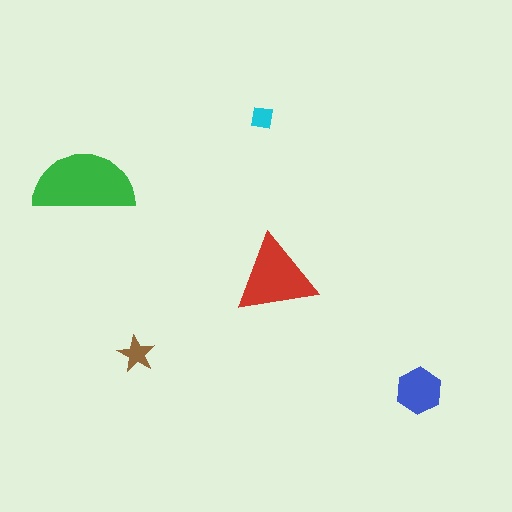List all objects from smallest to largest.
The cyan square, the brown star, the blue hexagon, the red triangle, the green semicircle.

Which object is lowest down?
The blue hexagon is bottommost.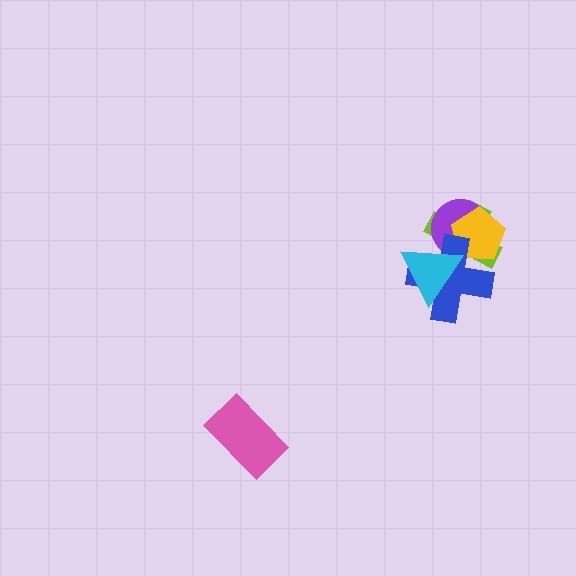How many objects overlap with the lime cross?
4 objects overlap with the lime cross.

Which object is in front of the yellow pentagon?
The blue cross is in front of the yellow pentagon.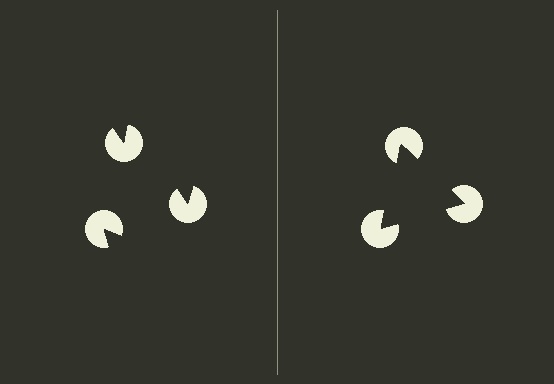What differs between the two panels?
The pac-man discs are positioned identically on both sides; only the wedge orientations differ. On the right they align to a triangle; on the left they are misaligned.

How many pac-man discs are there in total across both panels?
6 — 3 on each side.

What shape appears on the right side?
An illusory triangle.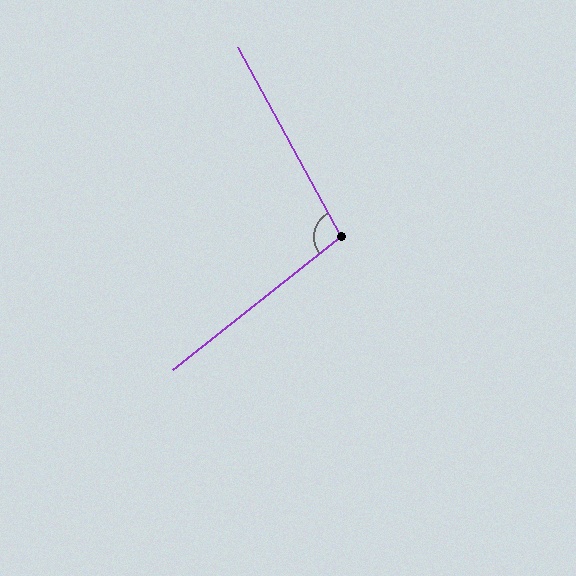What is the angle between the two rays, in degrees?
Approximately 100 degrees.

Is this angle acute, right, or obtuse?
It is obtuse.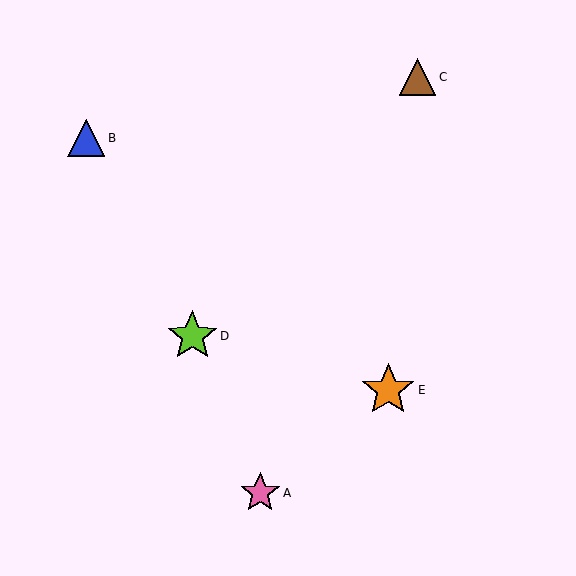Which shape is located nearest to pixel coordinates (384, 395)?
The orange star (labeled E) at (388, 390) is nearest to that location.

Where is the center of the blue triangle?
The center of the blue triangle is at (86, 138).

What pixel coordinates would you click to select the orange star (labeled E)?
Click at (388, 390) to select the orange star E.